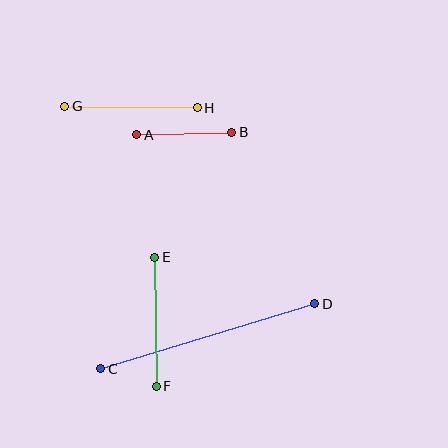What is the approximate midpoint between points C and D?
The midpoint is at approximately (208, 336) pixels.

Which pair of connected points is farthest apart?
Points C and D are farthest apart.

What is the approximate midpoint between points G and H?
The midpoint is at approximately (131, 107) pixels.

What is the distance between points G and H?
The distance is approximately 132 pixels.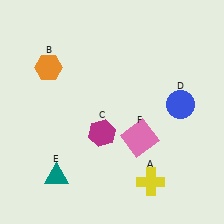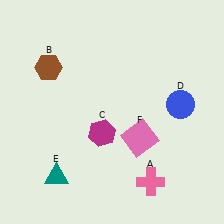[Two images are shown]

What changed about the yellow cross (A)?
In Image 1, A is yellow. In Image 2, it changed to pink.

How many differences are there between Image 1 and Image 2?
There are 2 differences between the two images.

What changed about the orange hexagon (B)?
In Image 1, B is orange. In Image 2, it changed to brown.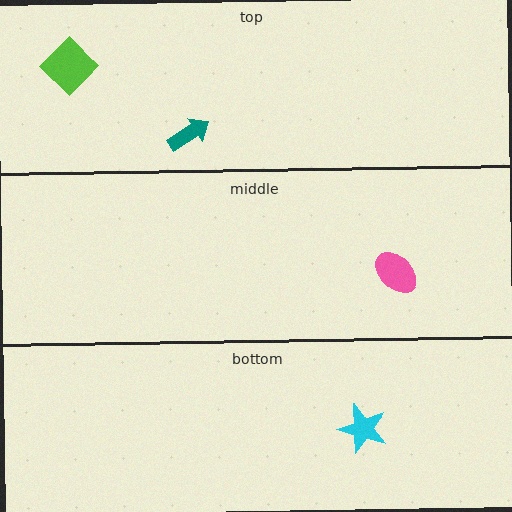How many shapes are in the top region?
2.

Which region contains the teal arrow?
The top region.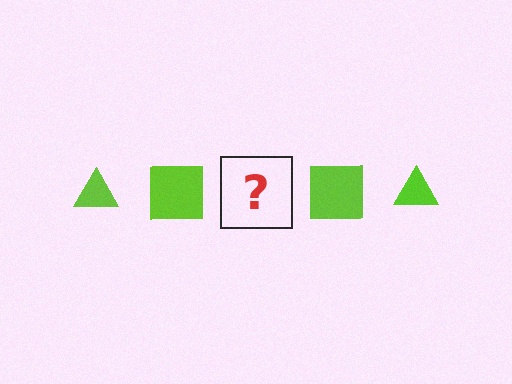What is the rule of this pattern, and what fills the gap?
The rule is that the pattern cycles through triangle, square shapes in lime. The gap should be filled with a lime triangle.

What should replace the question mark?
The question mark should be replaced with a lime triangle.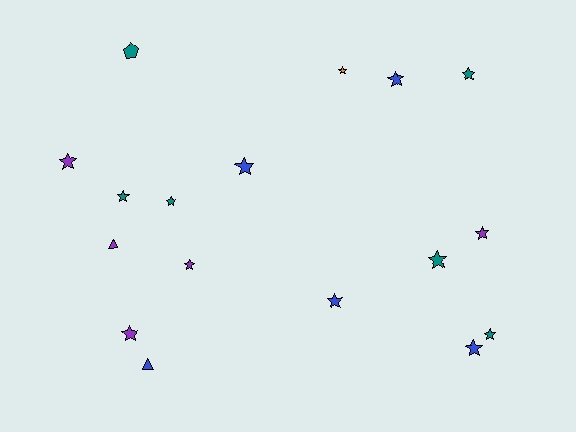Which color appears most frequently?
Teal, with 6 objects.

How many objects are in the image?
There are 17 objects.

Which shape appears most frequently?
Star, with 14 objects.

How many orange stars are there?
There is 1 orange star.